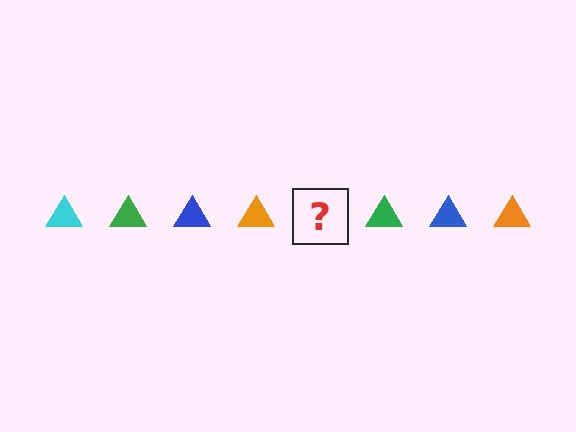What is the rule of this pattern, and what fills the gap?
The rule is that the pattern cycles through cyan, green, blue, orange triangles. The gap should be filled with a cyan triangle.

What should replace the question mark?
The question mark should be replaced with a cyan triangle.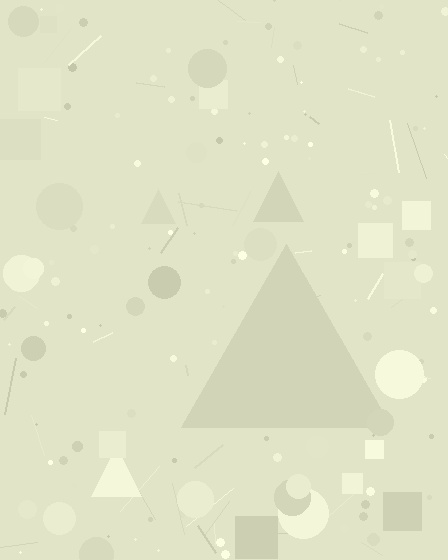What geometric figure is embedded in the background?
A triangle is embedded in the background.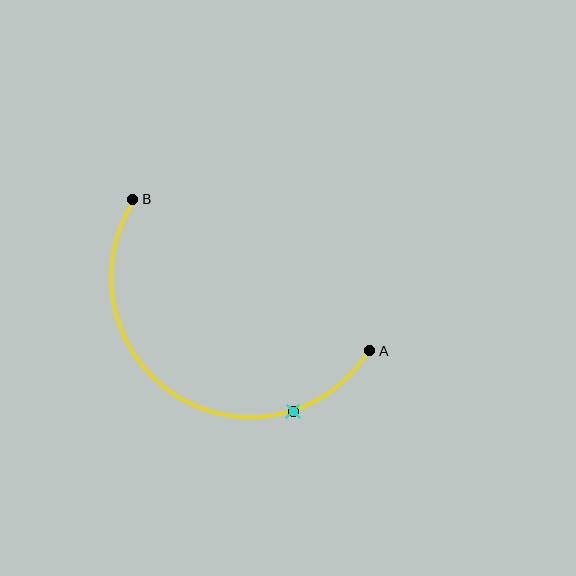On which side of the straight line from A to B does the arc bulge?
The arc bulges below the straight line connecting A and B.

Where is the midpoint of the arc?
The arc midpoint is the point on the curve farthest from the straight line joining A and B. It sits below that line.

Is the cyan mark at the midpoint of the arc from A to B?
No. The cyan mark lies on the arc but is closer to endpoint A. The arc midpoint would be at the point on the curve equidistant along the arc from both A and B.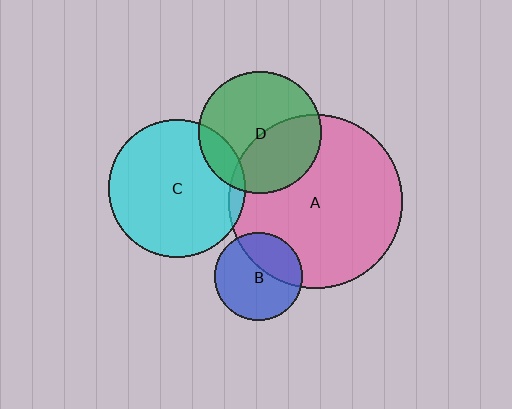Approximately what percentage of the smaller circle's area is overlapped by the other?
Approximately 5%.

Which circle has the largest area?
Circle A (pink).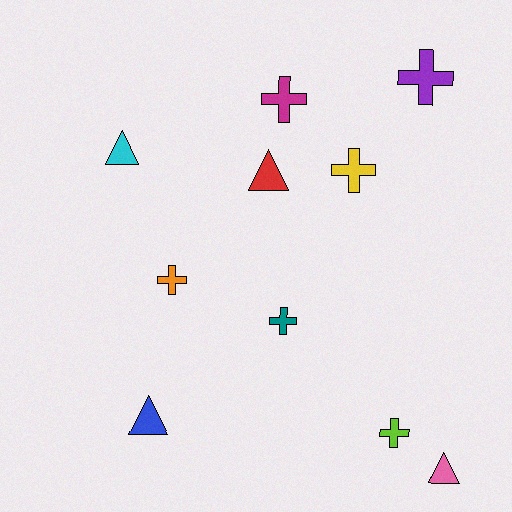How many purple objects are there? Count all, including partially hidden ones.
There is 1 purple object.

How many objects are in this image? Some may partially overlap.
There are 10 objects.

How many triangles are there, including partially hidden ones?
There are 4 triangles.